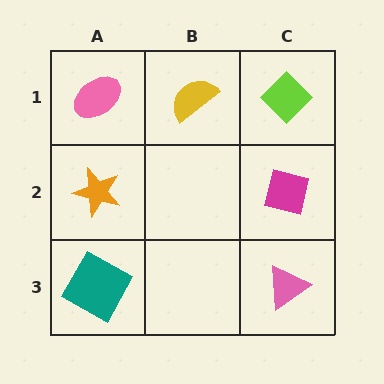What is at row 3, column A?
A teal square.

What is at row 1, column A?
A pink ellipse.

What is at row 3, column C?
A pink triangle.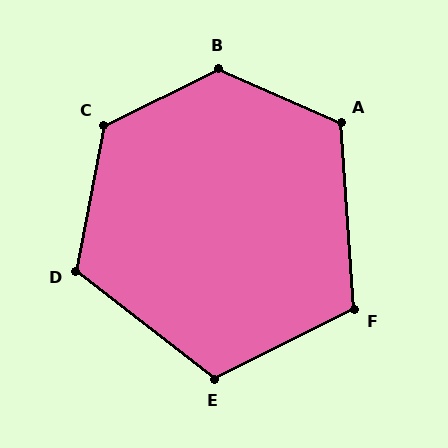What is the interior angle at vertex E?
Approximately 115 degrees (obtuse).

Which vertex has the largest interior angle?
B, at approximately 130 degrees.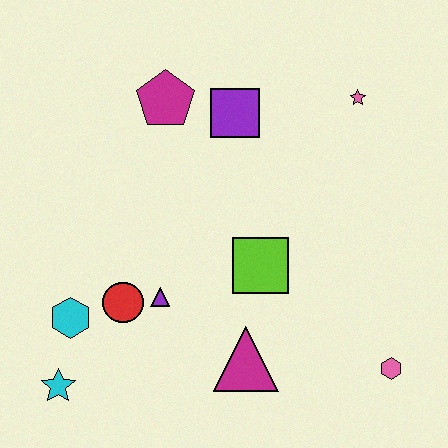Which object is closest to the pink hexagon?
The magenta triangle is closest to the pink hexagon.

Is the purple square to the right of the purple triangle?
Yes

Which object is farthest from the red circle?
The pink star is farthest from the red circle.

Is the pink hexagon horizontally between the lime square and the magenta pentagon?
No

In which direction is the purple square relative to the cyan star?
The purple square is above the cyan star.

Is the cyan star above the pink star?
No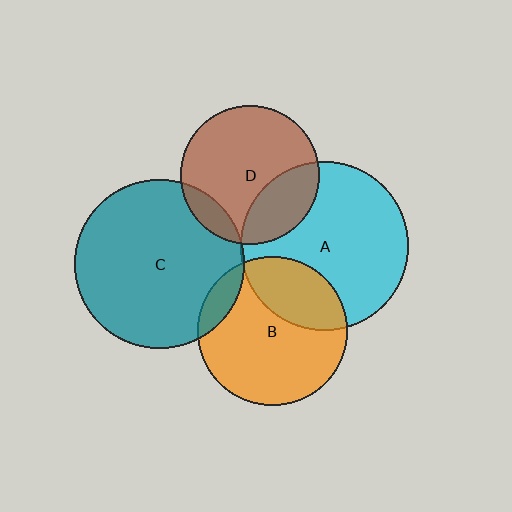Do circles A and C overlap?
Yes.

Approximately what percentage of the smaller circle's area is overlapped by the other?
Approximately 5%.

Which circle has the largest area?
Circle C (teal).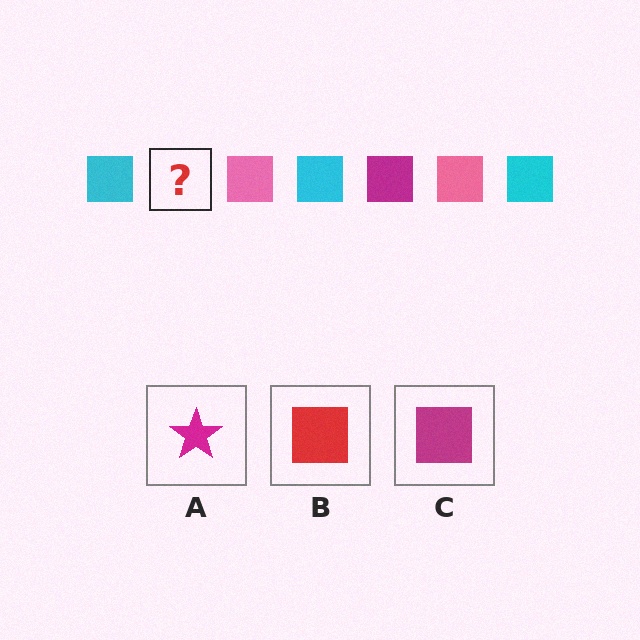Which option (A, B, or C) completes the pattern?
C.